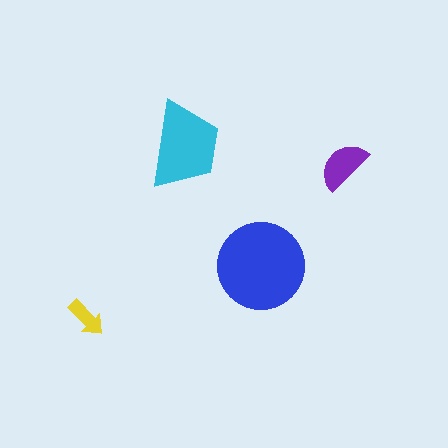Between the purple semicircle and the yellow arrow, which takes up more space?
The purple semicircle.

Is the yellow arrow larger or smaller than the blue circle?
Smaller.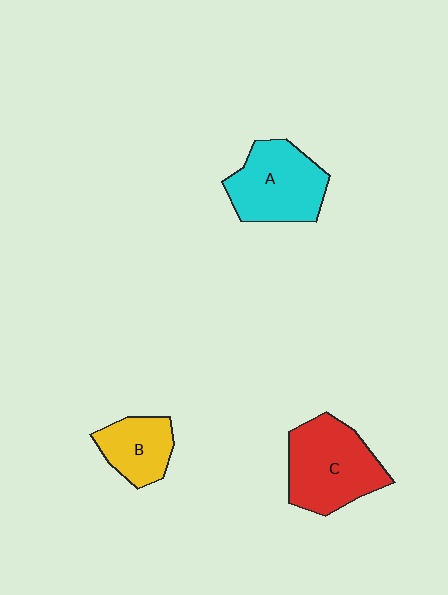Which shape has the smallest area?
Shape B (yellow).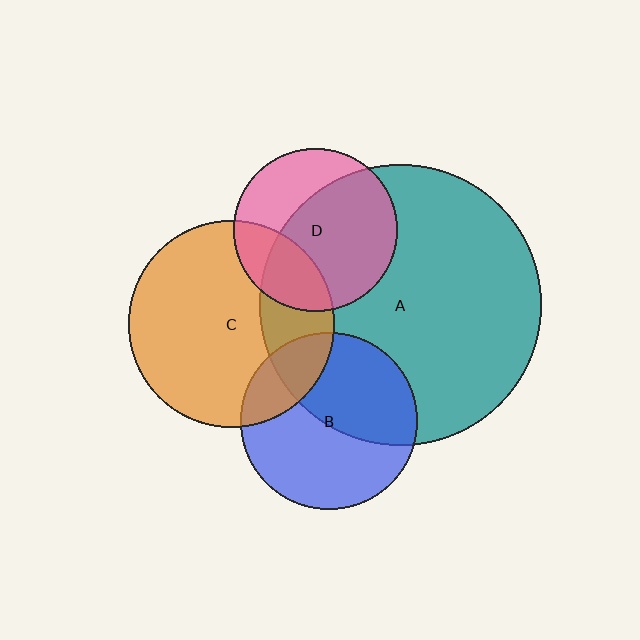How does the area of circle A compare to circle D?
Approximately 3.0 times.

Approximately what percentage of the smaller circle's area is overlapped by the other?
Approximately 45%.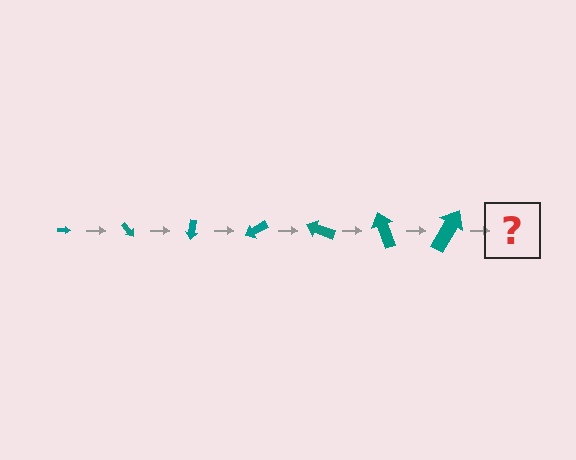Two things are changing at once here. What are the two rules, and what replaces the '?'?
The two rules are that the arrow grows larger each step and it rotates 50 degrees each step. The '?' should be an arrow, larger than the previous one and rotated 350 degrees from the start.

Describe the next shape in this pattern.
It should be an arrow, larger than the previous one and rotated 350 degrees from the start.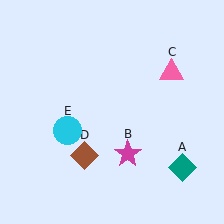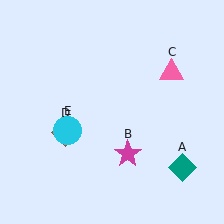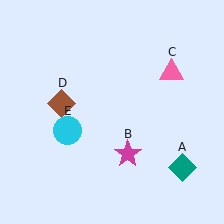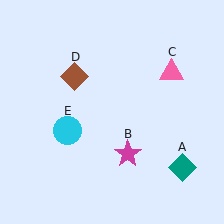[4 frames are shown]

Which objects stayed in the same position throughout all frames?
Teal diamond (object A) and magenta star (object B) and pink triangle (object C) and cyan circle (object E) remained stationary.